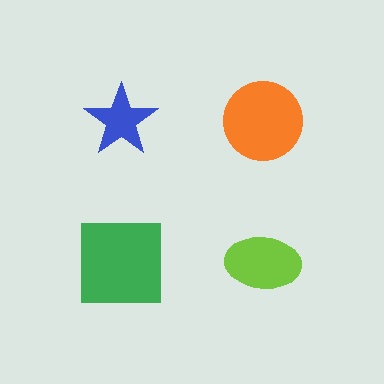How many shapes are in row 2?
2 shapes.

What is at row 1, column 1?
A blue star.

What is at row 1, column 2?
An orange circle.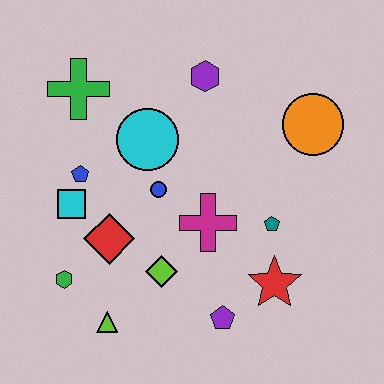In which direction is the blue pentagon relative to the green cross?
The blue pentagon is below the green cross.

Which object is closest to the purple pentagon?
The red star is closest to the purple pentagon.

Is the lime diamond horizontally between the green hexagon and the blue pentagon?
No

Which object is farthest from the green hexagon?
The orange circle is farthest from the green hexagon.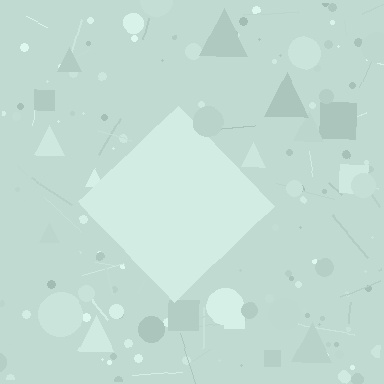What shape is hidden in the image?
A diamond is hidden in the image.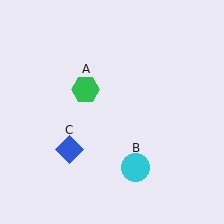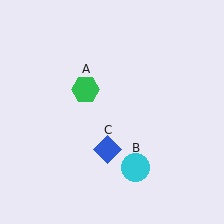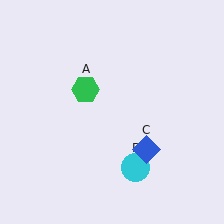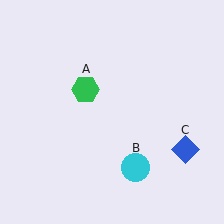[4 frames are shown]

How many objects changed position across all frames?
1 object changed position: blue diamond (object C).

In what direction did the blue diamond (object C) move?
The blue diamond (object C) moved right.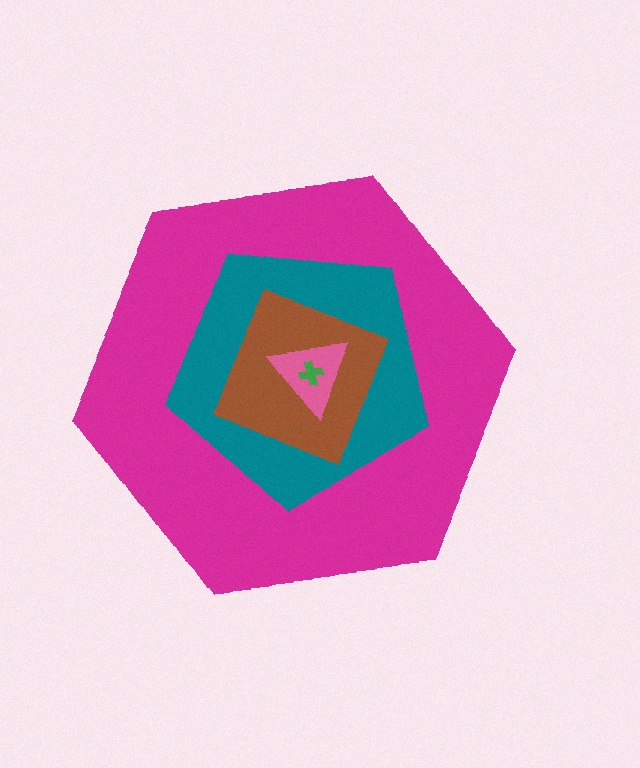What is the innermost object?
The green cross.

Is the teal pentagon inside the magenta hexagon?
Yes.